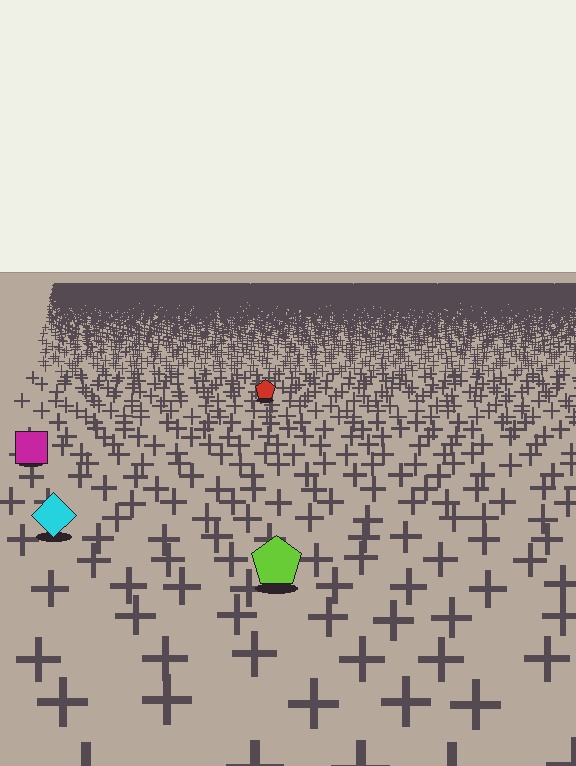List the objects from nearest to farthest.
From nearest to farthest: the lime pentagon, the cyan diamond, the magenta square, the red pentagon.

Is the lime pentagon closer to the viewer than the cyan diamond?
Yes. The lime pentagon is closer — you can tell from the texture gradient: the ground texture is coarser near it.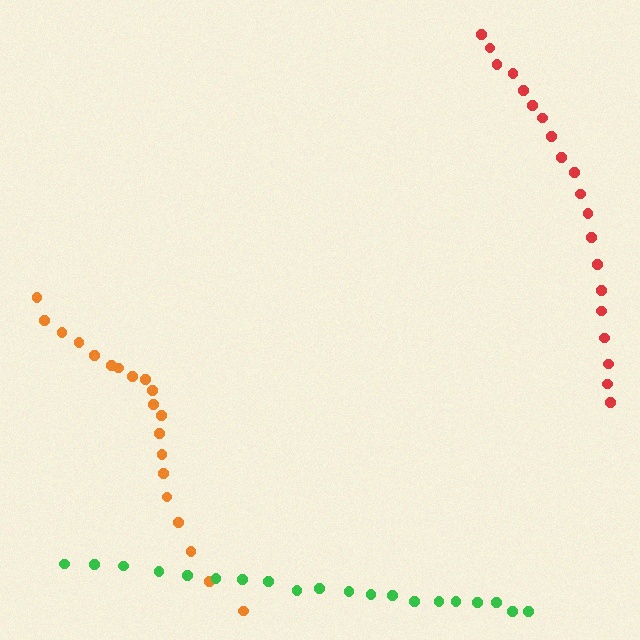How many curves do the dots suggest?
There are 3 distinct paths.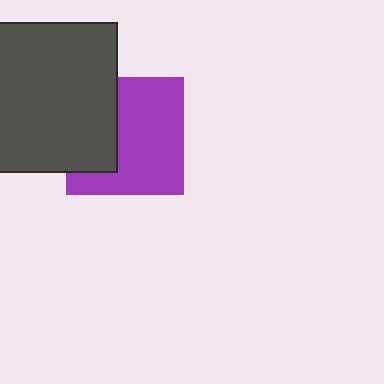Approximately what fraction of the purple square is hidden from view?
Roughly 36% of the purple square is hidden behind the dark gray square.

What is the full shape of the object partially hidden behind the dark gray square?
The partially hidden object is a purple square.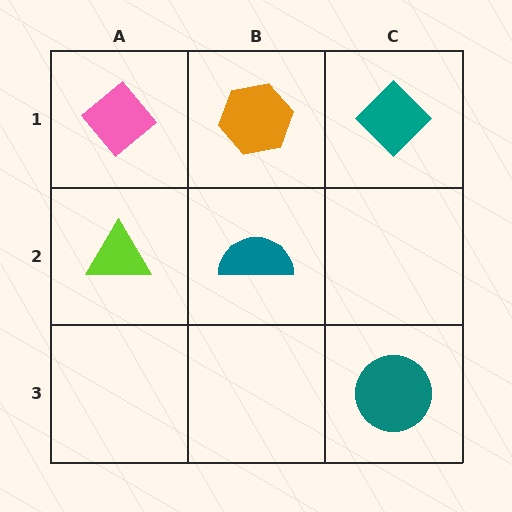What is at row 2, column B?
A teal semicircle.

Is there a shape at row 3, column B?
No, that cell is empty.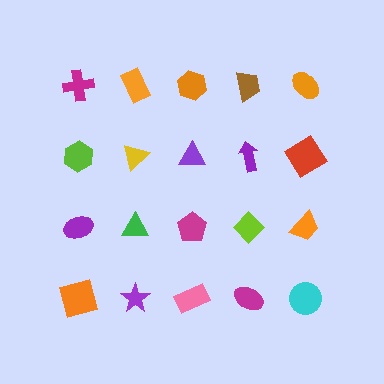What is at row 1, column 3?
An orange hexagon.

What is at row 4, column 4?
A magenta ellipse.